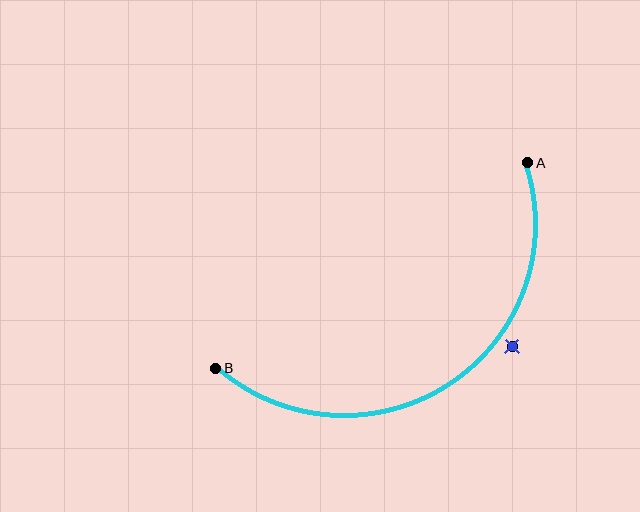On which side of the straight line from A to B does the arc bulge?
The arc bulges below the straight line connecting A and B.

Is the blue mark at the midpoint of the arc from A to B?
No — the blue mark does not lie on the arc at all. It sits slightly outside the curve.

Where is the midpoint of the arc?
The arc midpoint is the point on the curve farthest from the straight line joining A and B. It sits below that line.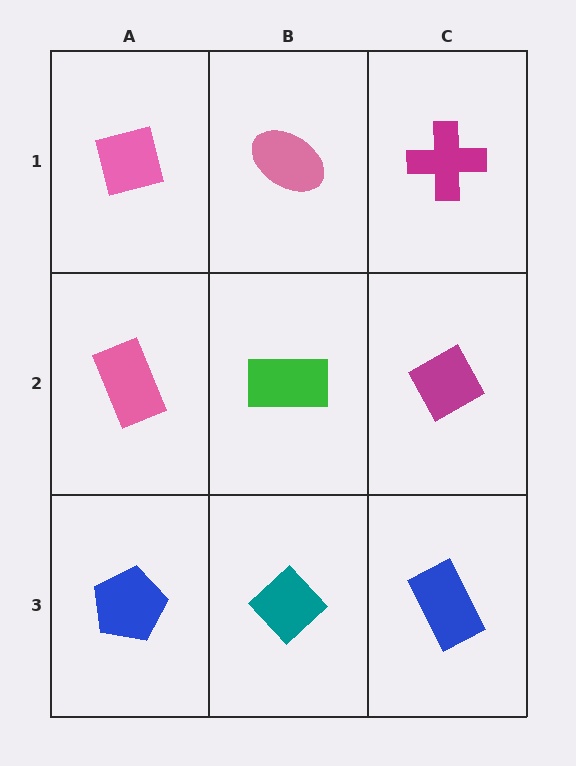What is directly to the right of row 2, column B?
A magenta diamond.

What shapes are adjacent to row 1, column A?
A pink rectangle (row 2, column A), a pink ellipse (row 1, column B).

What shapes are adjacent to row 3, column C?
A magenta diamond (row 2, column C), a teal diamond (row 3, column B).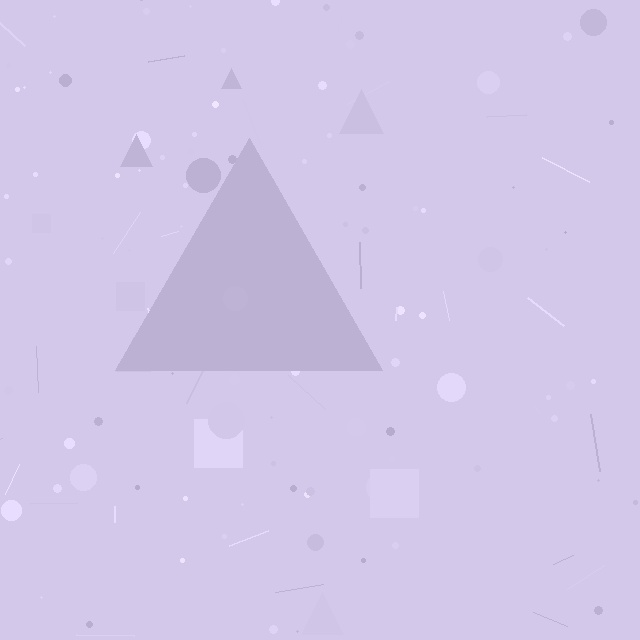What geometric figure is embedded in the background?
A triangle is embedded in the background.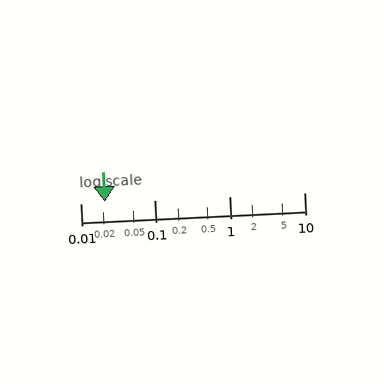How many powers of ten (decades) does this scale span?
The scale spans 3 decades, from 0.01 to 10.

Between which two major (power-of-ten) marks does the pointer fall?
The pointer is between 0.01 and 0.1.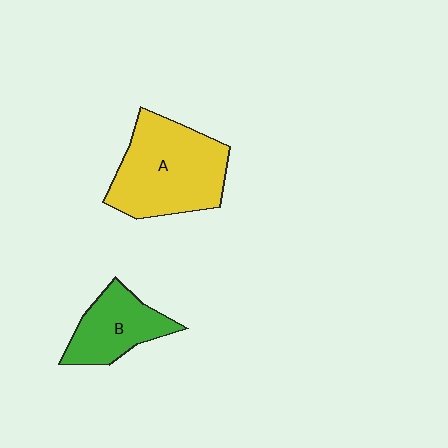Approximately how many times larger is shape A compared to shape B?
Approximately 1.7 times.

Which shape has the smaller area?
Shape B (green).